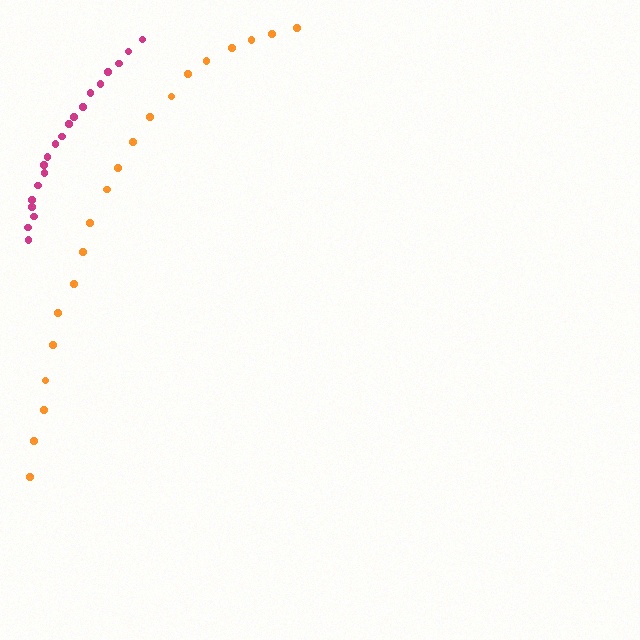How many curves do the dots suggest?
There are 2 distinct paths.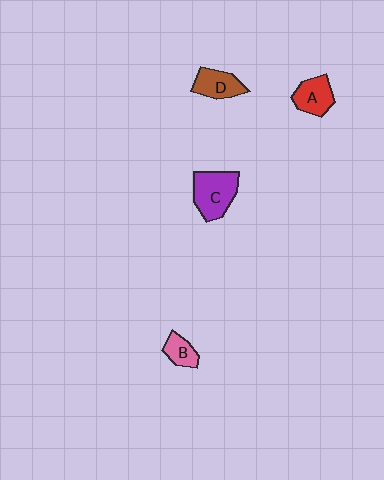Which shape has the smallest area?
Shape B (pink).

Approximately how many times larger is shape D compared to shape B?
Approximately 1.5 times.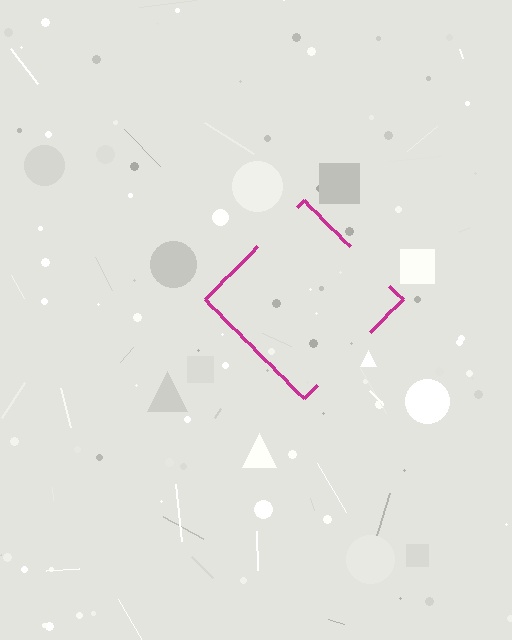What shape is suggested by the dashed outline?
The dashed outline suggests a diamond.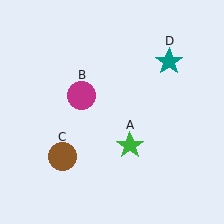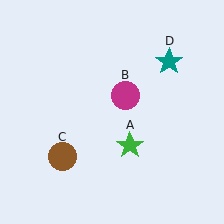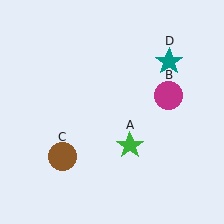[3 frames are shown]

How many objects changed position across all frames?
1 object changed position: magenta circle (object B).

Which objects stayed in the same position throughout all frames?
Green star (object A) and brown circle (object C) and teal star (object D) remained stationary.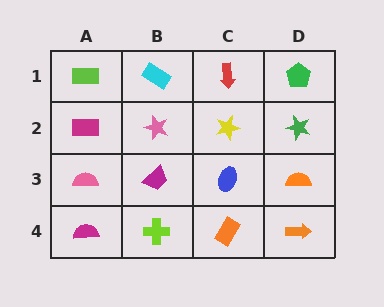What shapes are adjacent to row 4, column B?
A magenta trapezoid (row 3, column B), a magenta semicircle (row 4, column A), an orange rectangle (row 4, column C).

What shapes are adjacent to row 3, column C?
A yellow star (row 2, column C), an orange rectangle (row 4, column C), a magenta trapezoid (row 3, column B), an orange semicircle (row 3, column D).